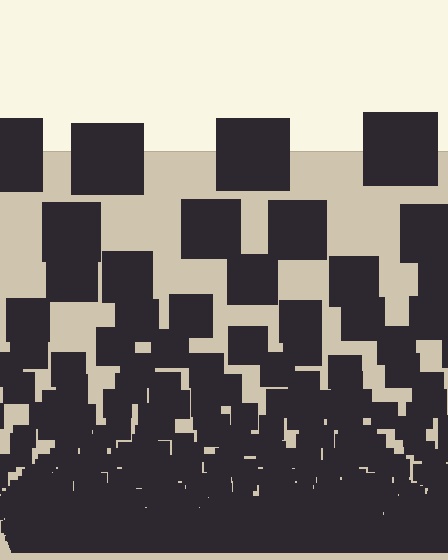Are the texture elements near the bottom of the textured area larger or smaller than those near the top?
Smaller. The gradient is inverted — elements near the bottom are smaller and denser.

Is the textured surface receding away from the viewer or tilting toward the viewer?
The surface appears to tilt toward the viewer. Texture elements get larger and sparser toward the top.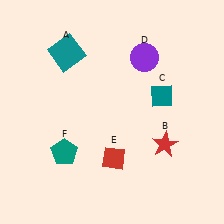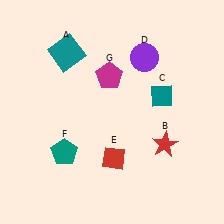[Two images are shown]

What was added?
A magenta pentagon (G) was added in Image 2.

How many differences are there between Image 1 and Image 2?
There is 1 difference between the two images.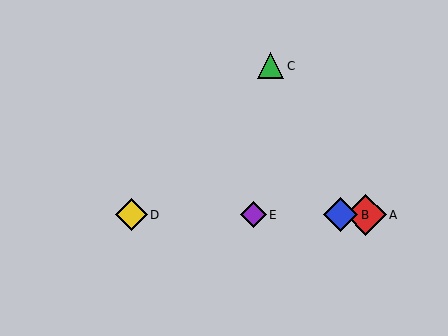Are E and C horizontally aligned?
No, E is at y≈215 and C is at y≈66.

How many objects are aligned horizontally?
4 objects (A, B, D, E) are aligned horizontally.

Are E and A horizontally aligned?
Yes, both are at y≈215.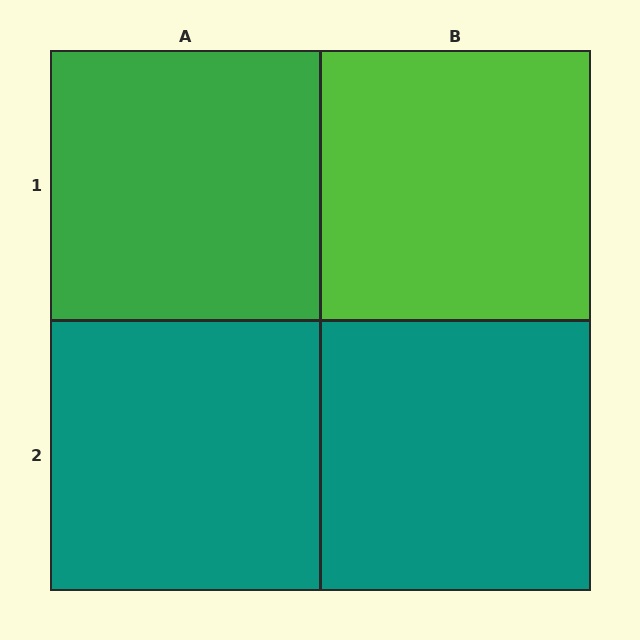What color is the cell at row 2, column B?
Teal.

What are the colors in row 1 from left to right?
Green, lime.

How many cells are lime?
1 cell is lime.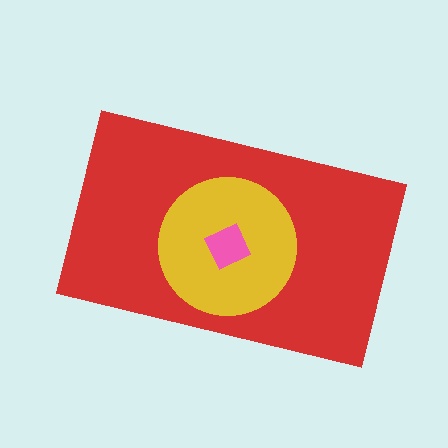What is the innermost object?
The pink square.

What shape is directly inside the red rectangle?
The yellow circle.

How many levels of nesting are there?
3.